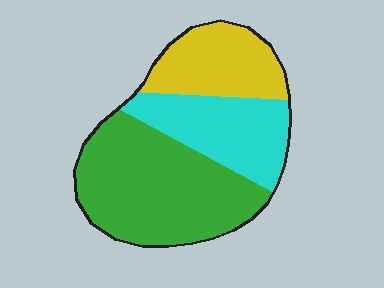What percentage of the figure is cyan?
Cyan covers roughly 25% of the figure.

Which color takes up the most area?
Green, at roughly 50%.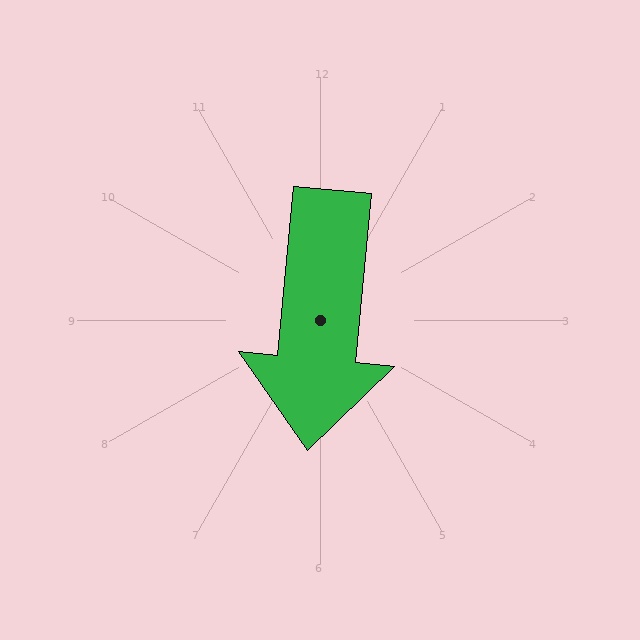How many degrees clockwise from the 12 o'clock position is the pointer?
Approximately 185 degrees.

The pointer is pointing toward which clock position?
Roughly 6 o'clock.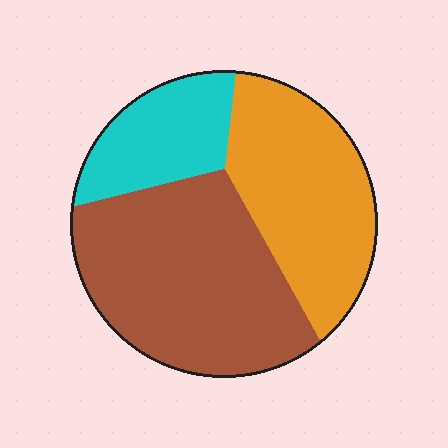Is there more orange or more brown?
Brown.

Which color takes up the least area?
Cyan, at roughly 20%.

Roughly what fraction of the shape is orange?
Orange takes up about one third (1/3) of the shape.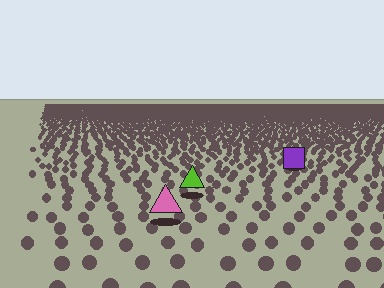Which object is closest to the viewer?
The pink triangle is closest. The texture marks near it are larger and more spread out.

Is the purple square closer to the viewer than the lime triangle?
No. The lime triangle is closer — you can tell from the texture gradient: the ground texture is coarser near it.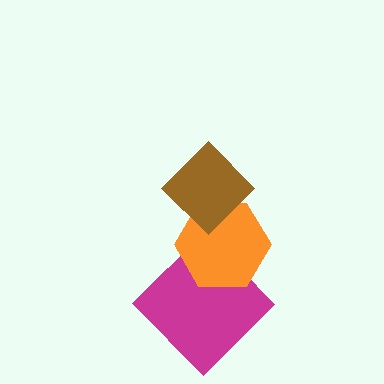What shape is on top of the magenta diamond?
The orange hexagon is on top of the magenta diamond.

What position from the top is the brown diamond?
The brown diamond is 1st from the top.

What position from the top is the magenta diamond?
The magenta diamond is 3rd from the top.